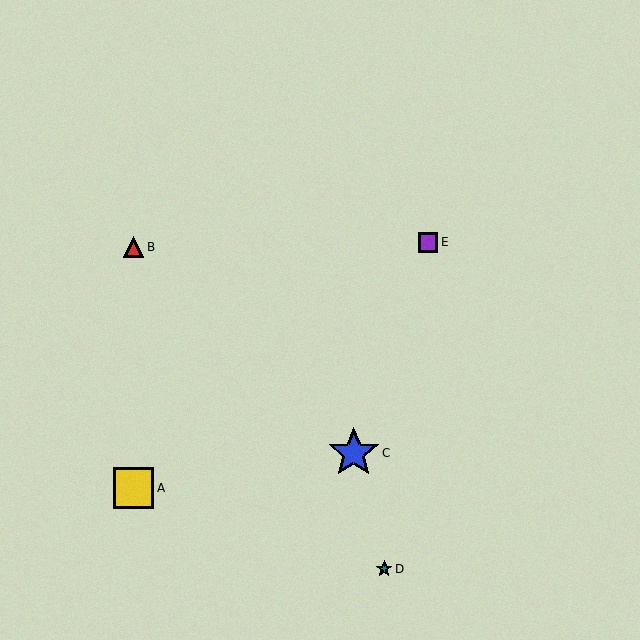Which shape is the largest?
The blue star (labeled C) is the largest.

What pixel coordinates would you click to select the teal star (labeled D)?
Click at (384, 569) to select the teal star D.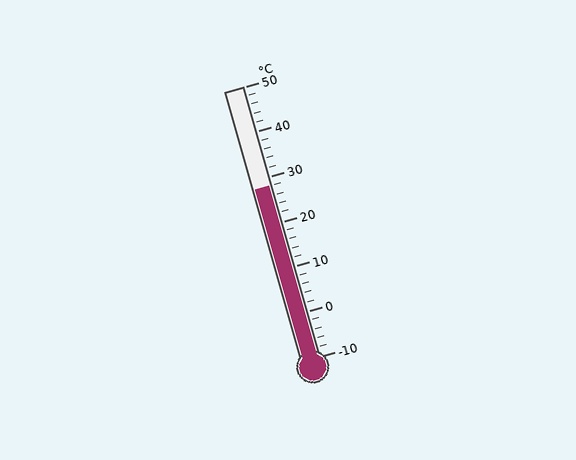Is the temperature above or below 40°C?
The temperature is below 40°C.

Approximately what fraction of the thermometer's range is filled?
The thermometer is filled to approximately 65% of its range.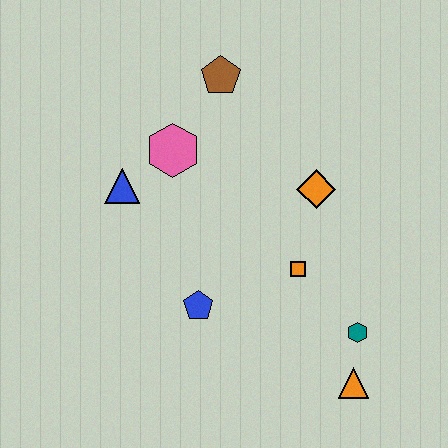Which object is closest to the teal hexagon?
The orange triangle is closest to the teal hexagon.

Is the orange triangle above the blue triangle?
No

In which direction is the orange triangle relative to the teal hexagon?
The orange triangle is below the teal hexagon.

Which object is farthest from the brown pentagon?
The orange triangle is farthest from the brown pentagon.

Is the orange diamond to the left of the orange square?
No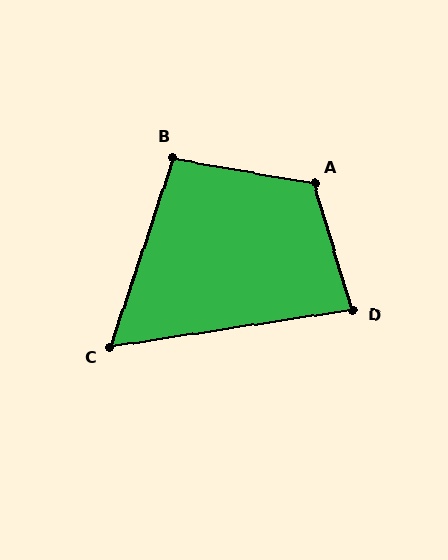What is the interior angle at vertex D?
Approximately 82 degrees (acute).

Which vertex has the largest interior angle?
A, at approximately 117 degrees.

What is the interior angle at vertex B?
Approximately 98 degrees (obtuse).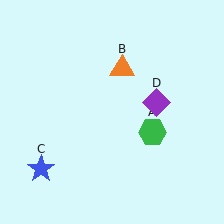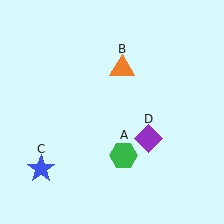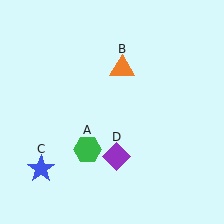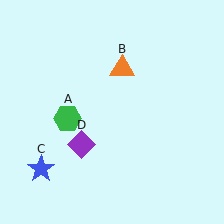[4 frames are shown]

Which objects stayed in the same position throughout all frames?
Orange triangle (object B) and blue star (object C) remained stationary.